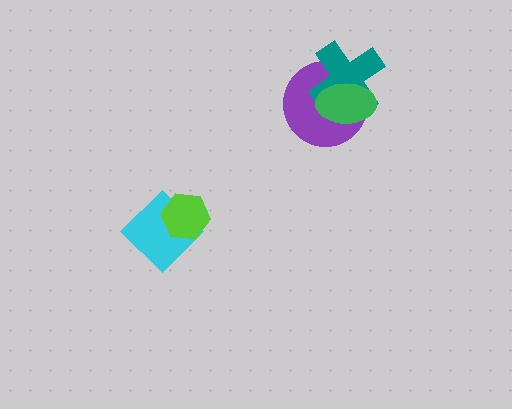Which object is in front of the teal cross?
The green ellipse is in front of the teal cross.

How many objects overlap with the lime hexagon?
1 object overlaps with the lime hexagon.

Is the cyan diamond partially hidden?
Yes, it is partially covered by another shape.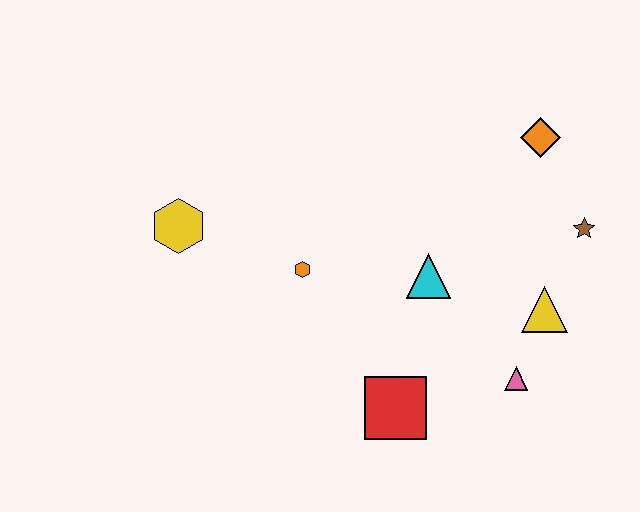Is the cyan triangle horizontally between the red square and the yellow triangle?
Yes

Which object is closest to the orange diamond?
The brown star is closest to the orange diamond.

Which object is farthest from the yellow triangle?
The yellow hexagon is farthest from the yellow triangle.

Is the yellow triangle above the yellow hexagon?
No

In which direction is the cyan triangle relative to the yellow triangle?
The cyan triangle is to the left of the yellow triangle.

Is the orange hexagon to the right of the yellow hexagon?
Yes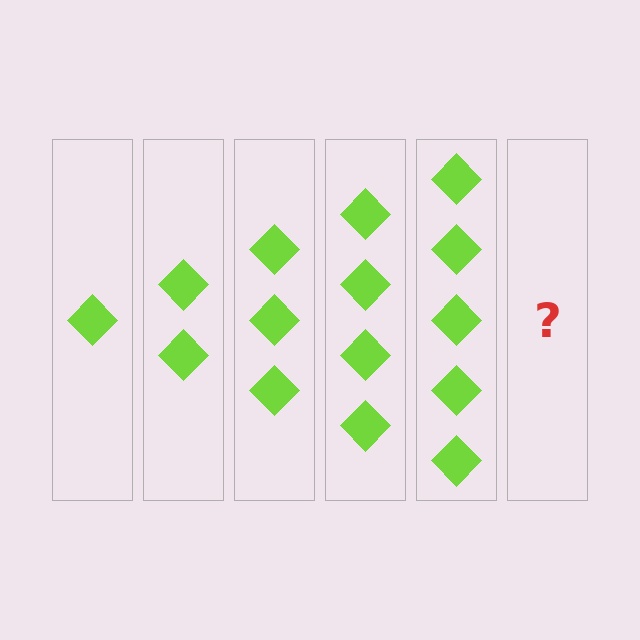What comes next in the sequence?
The next element should be 6 diamonds.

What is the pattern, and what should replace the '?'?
The pattern is that each step adds one more diamond. The '?' should be 6 diamonds.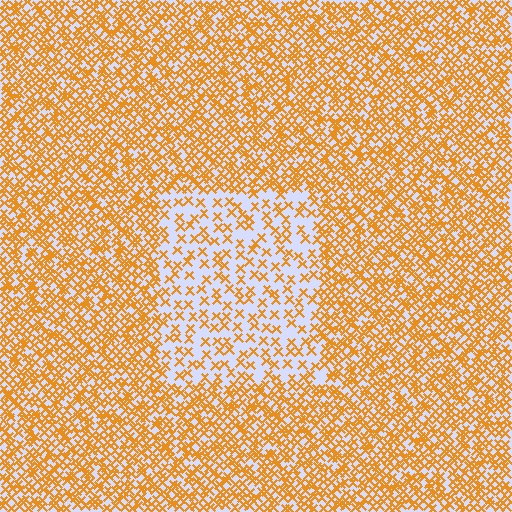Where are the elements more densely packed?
The elements are more densely packed outside the rectangle boundary.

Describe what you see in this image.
The image contains small orange elements arranged at two different densities. A rectangle-shaped region is visible where the elements are less densely packed than the surrounding area.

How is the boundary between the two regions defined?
The boundary is defined by a change in element density (approximately 2.4x ratio). All elements are the same color, size, and shape.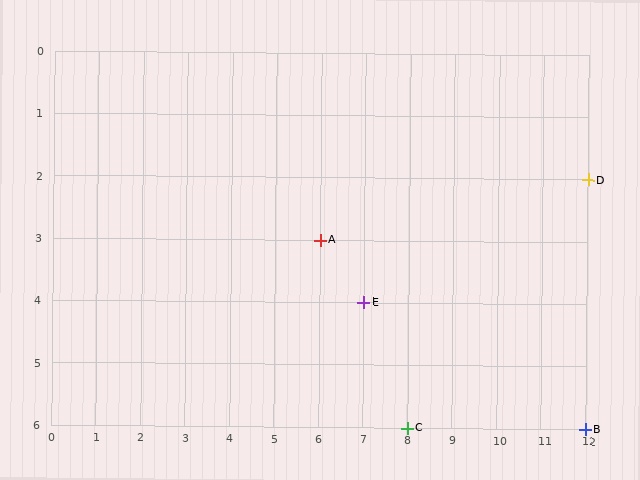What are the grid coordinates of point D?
Point D is at grid coordinates (12, 2).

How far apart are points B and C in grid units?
Points B and C are 4 columns apart.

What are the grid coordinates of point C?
Point C is at grid coordinates (8, 6).